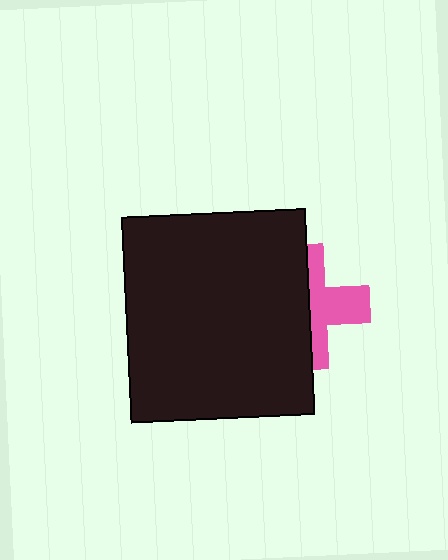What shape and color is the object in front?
The object in front is a black rectangle.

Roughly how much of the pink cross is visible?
About half of it is visible (roughly 45%).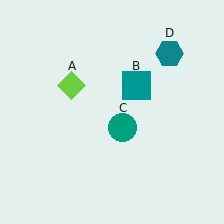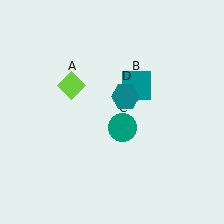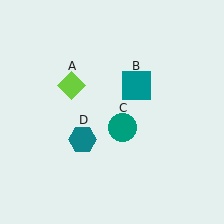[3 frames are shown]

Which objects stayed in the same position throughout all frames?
Lime diamond (object A) and teal square (object B) and teal circle (object C) remained stationary.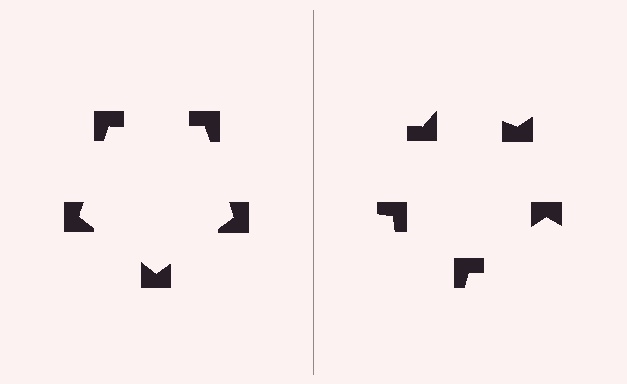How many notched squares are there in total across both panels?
10 — 5 on each side.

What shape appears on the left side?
An illusory pentagon.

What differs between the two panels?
The notched squares are positioned identically on both sides; only the wedge orientations differ. On the left they align to a pentagon; on the right they are misaligned.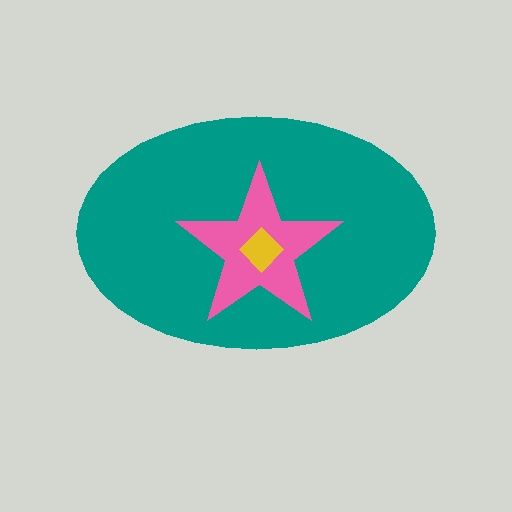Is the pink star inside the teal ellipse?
Yes.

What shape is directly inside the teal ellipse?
The pink star.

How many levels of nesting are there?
3.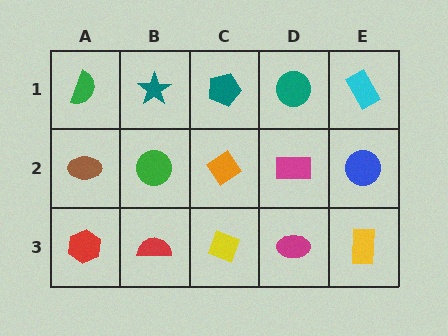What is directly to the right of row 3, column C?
A magenta ellipse.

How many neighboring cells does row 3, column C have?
3.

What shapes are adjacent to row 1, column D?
A magenta rectangle (row 2, column D), a teal pentagon (row 1, column C), a cyan rectangle (row 1, column E).